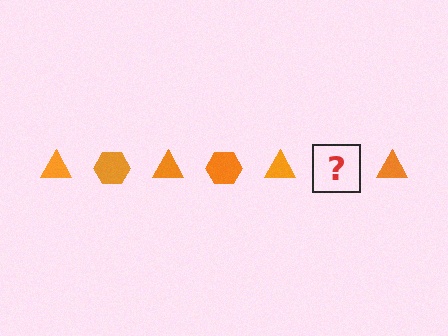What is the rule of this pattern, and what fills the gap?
The rule is that the pattern cycles through triangle, hexagon shapes in orange. The gap should be filled with an orange hexagon.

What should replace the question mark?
The question mark should be replaced with an orange hexagon.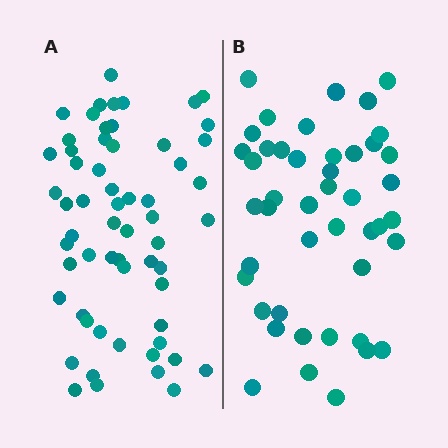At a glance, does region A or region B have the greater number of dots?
Region A (the left region) has more dots.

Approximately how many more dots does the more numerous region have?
Region A has approximately 15 more dots than region B.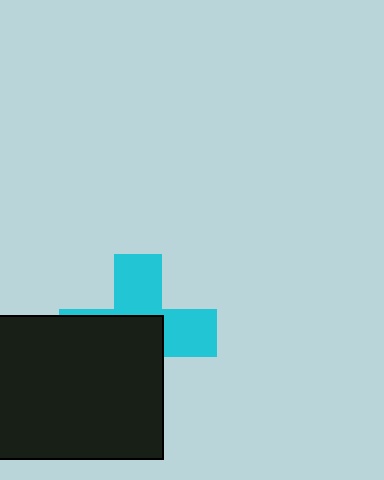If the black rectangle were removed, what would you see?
You would see the complete cyan cross.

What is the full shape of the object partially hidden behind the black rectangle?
The partially hidden object is a cyan cross.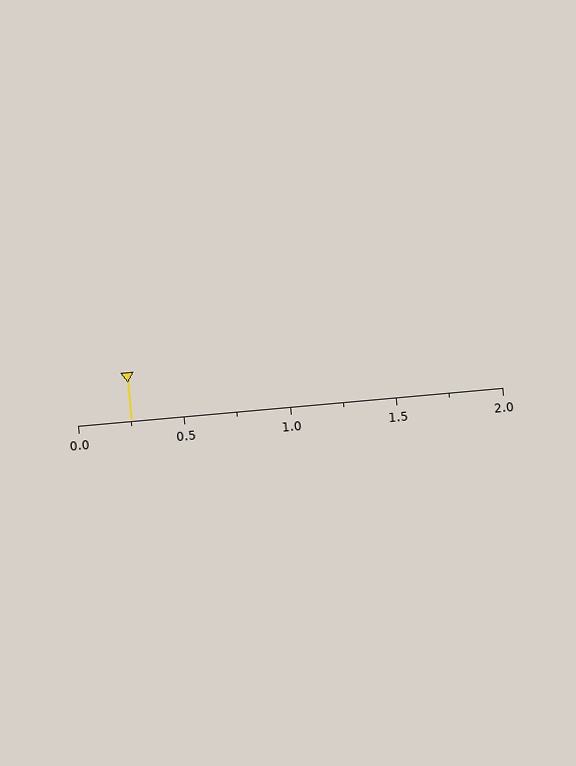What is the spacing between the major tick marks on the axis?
The major ticks are spaced 0.5 apart.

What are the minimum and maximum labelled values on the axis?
The axis runs from 0.0 to 2.0.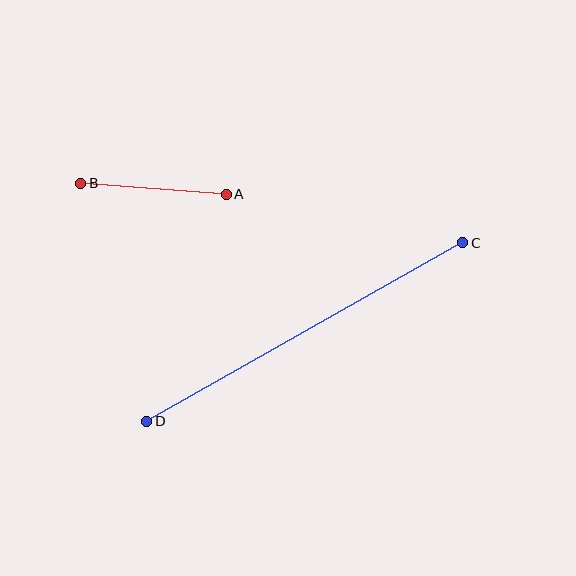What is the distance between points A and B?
The distance is approximately 146 pixels.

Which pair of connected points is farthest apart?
Points C and D are farthest apart.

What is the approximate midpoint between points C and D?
The midpoint is at approximately (305, 332) pixels.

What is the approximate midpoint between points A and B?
The midpoint is at approximately (154, 189) pixels.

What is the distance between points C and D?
The distance is approximately 363 pixels.